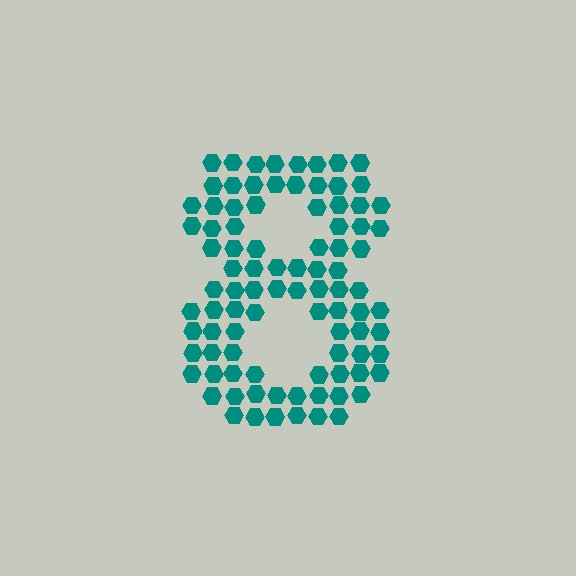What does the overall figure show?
The overall figure shows the digit 8.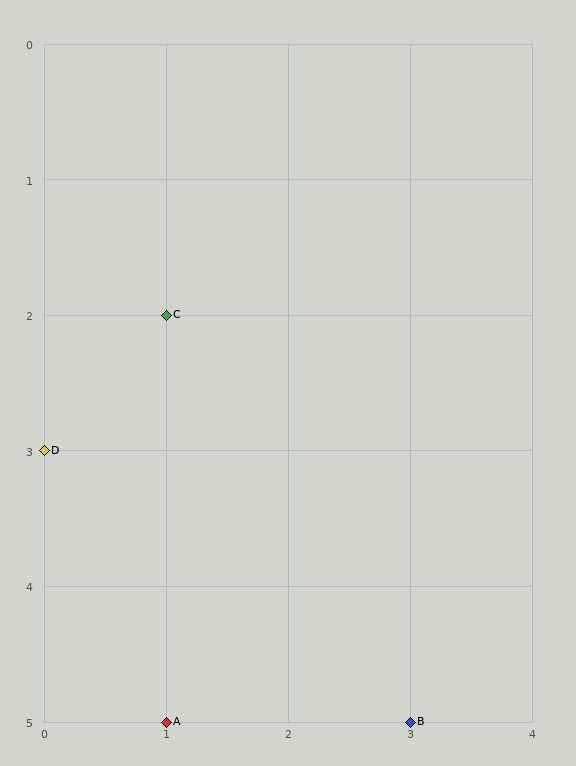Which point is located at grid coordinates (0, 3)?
Point D is at (0, 3).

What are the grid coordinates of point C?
Point C is at grid coordinates (1, 2).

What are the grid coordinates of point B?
Point B is at grid coordinates (3, 5).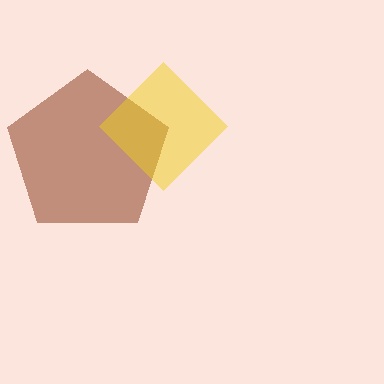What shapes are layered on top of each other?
The layered shapes are: a brown pentagon, a yellow diamond.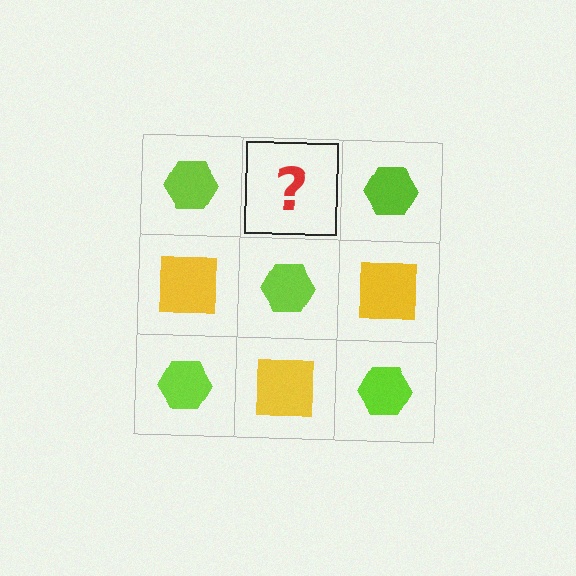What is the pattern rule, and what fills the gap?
The rule is that it alternates lime hexagon and yellow square in a checkerboard pattern. The gap should be filled with a yellow square.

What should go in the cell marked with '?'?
The missing cell should contain a yellow square.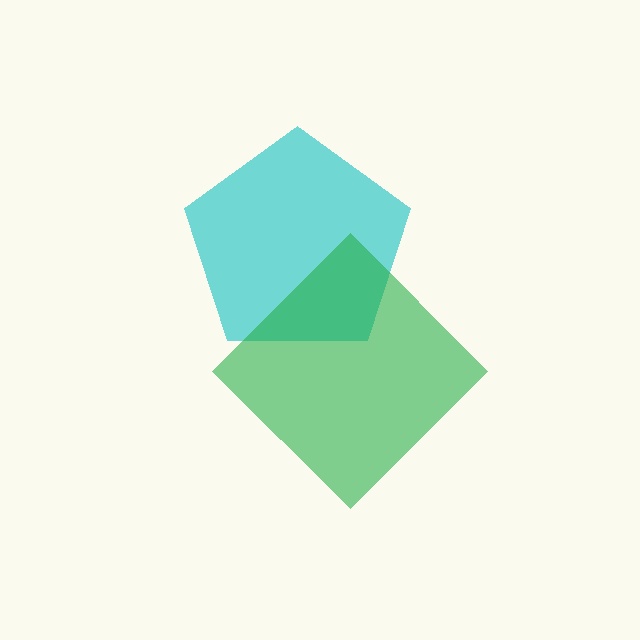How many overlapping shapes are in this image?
There are 2 overlapping shapes in the image.